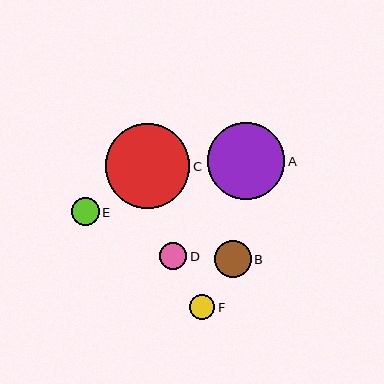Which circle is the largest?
Circle C is the largest with a size of approximately 85 pixels.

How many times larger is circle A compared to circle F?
Circle A is approximately 3.0 times the size of circle F.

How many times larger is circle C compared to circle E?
Circle C is approximately 3.1 times the size of circle E.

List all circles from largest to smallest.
From largest to smallest: C, A, B, E, D, F.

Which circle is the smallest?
Circle F is the smallest with a size of approximately 26 pixels.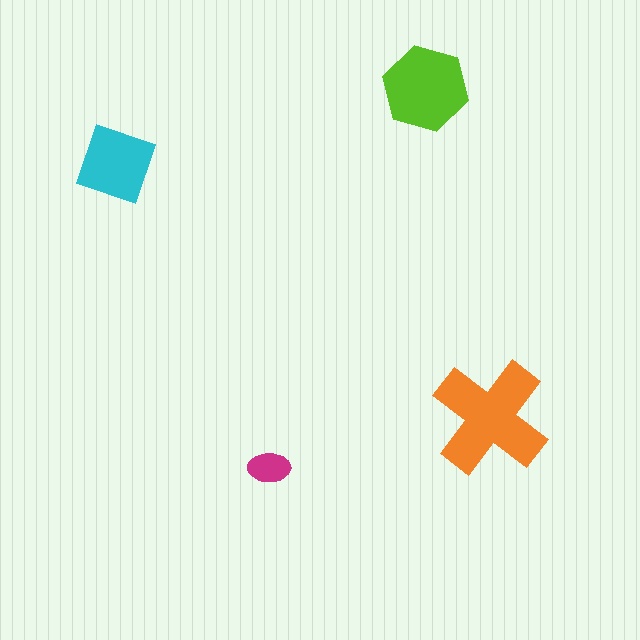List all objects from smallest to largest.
The magenta ellipse, the cyan diamond, the lime hexagon, the orange cross.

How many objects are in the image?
There are 4 objects in the image.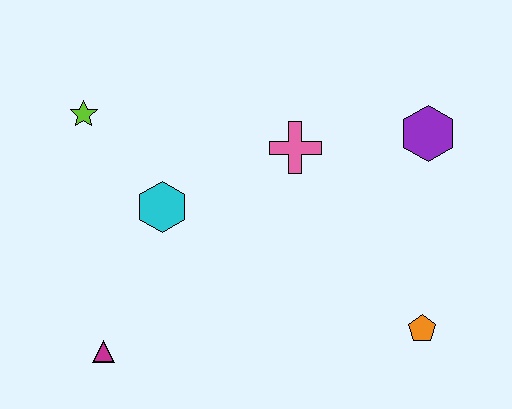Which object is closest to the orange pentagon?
The purple hexagon is closest to the orange pentagon.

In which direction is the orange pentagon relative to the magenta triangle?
The orange pentagon is to the right of the magenta triangle.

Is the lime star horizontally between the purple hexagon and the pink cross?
No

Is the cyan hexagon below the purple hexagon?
Yes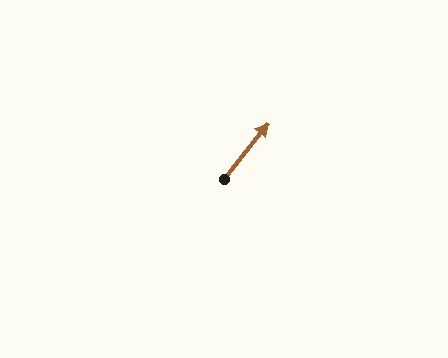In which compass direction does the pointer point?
Northeast.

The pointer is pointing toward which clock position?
Roughly 1 o'clock.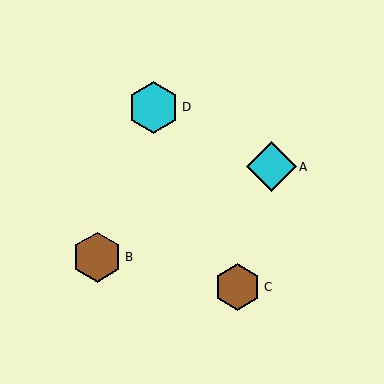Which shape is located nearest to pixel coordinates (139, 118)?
The cyan hexagon (labeled D) at (153, 107) is nearest to that location.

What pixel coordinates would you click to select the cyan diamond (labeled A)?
Click at (271, 167) to select the cyan diamond A.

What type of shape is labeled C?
Shape C is a brown hexagon.